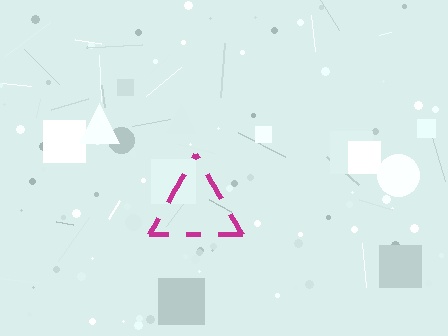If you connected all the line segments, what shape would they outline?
They would outline a triangle.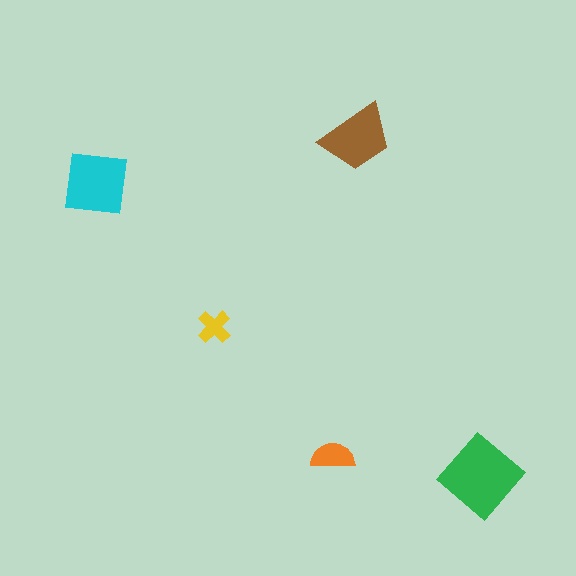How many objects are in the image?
There are 5 objects in the image.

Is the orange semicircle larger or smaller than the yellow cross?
Larger.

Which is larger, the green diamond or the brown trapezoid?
The green diamond.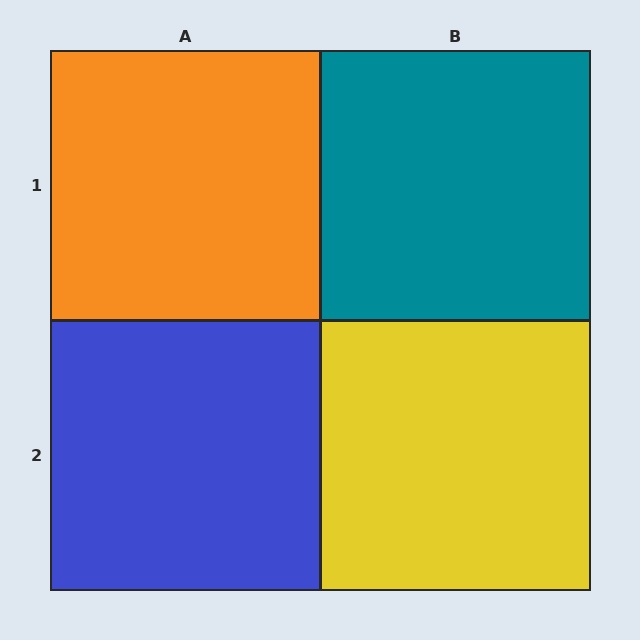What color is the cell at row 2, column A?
Blue.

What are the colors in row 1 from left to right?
Orange, teal.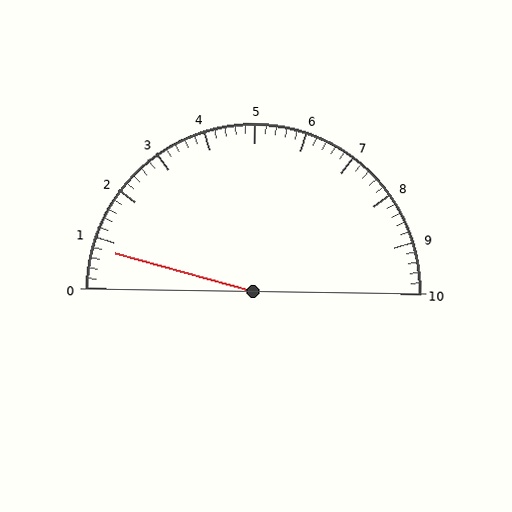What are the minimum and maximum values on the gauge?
The gauge ranges from 0 to 10.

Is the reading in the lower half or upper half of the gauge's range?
The reading is in the lower half of the range (0 to 10).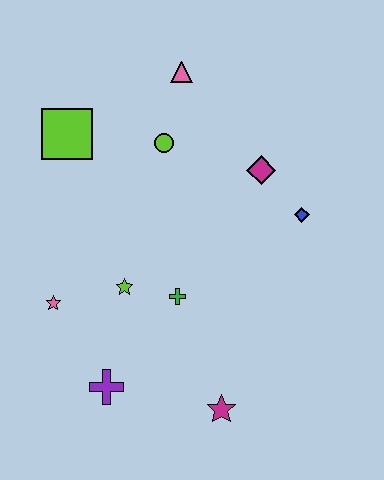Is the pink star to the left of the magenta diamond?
Yes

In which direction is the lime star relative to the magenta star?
The lime star is above the magenta star.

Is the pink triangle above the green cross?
Yes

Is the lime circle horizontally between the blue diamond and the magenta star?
No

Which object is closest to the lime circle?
The pink triangle is closest to the lime circle.